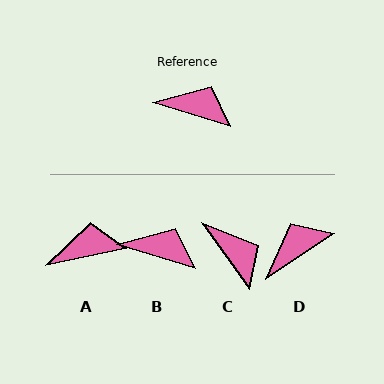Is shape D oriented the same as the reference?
No, it is off by about 51 degrees.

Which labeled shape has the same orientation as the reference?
B.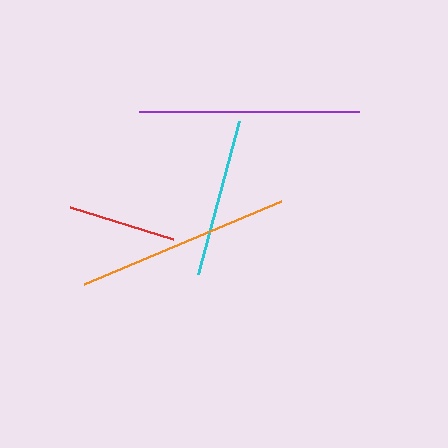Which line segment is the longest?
The purple line is the longest at approximately 221 pixels.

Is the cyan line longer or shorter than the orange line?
The orange line is longer than the cyan line.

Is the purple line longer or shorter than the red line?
The purple line is longer than the red line.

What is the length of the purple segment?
The purple segment is approximately 221 pixels long.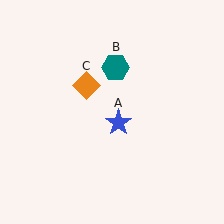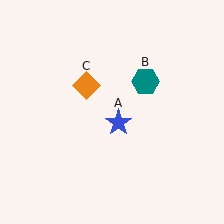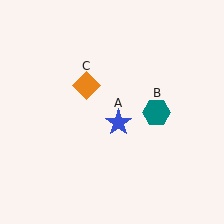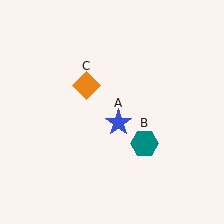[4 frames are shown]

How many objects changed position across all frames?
1 object changed position: teal hexagon (object B).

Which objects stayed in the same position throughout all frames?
Blue star (object A) and orange diamond (object C) remained stationary.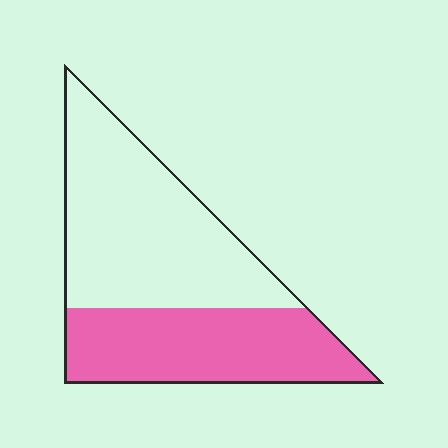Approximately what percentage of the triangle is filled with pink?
Approximately 40%.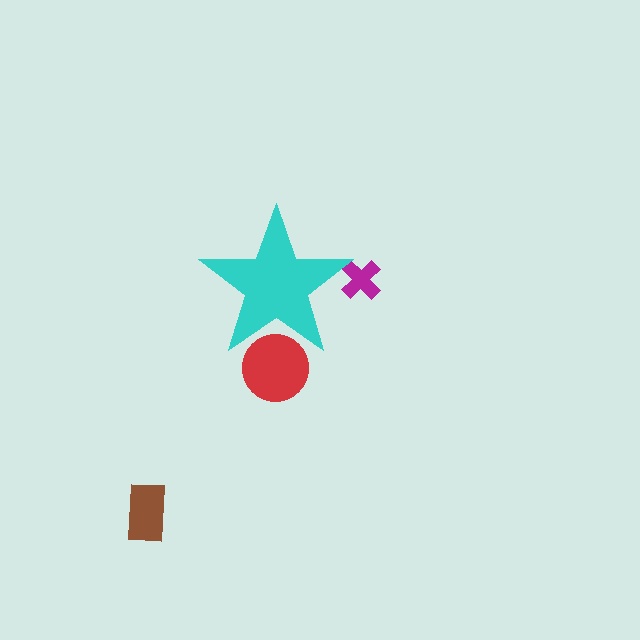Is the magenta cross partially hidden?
Yes, the magenta cross is partially hidden behind the cyan star.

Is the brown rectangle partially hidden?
No, the brown rectangle is fully visible.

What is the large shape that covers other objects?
A cyan star.